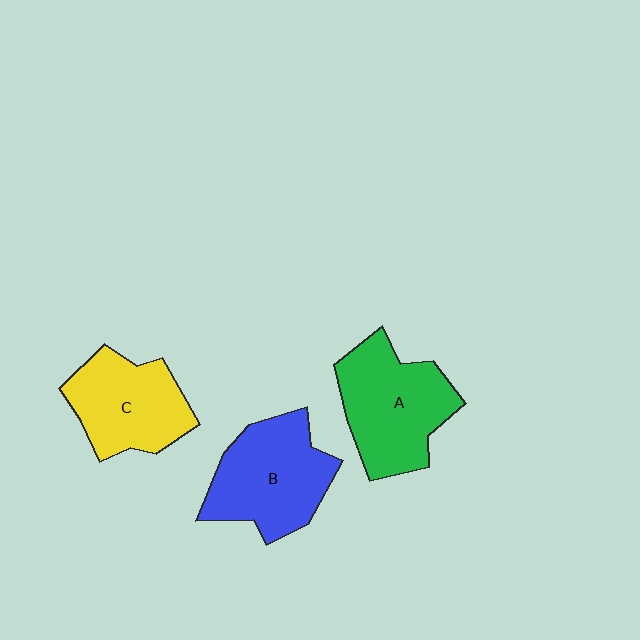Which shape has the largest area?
Shape A (green).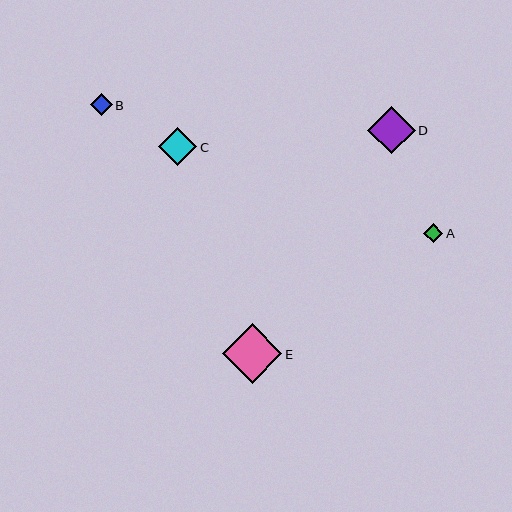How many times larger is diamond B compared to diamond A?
Diamond B is approximately 1.1 times the size of diamond A.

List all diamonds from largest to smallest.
From largest to smallest: E, D, C, B, A.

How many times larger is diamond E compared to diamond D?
Diamond E is approximately 1.3 times the size of diamond D.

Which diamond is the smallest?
Diamond A is the smallest with a size of approximately 19 pixels.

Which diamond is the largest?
Diamond E is the largest with a size of approximately 60 pixels.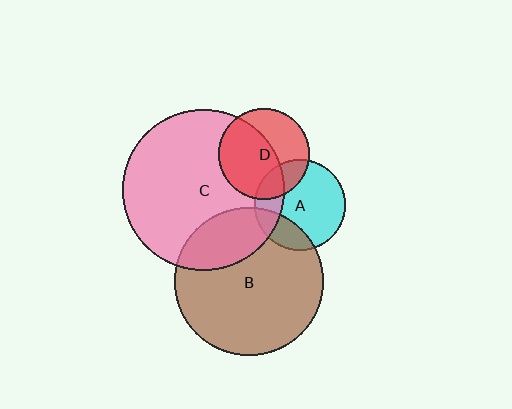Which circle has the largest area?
Circle C (pink).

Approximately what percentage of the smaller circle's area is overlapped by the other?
Approximately 25%.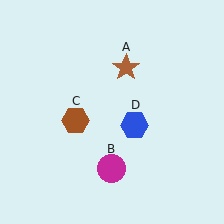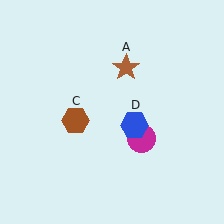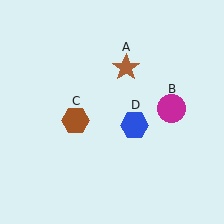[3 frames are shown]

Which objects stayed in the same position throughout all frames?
Brown star (object A) and brown hexagon (object C) and blue hexagon (object D) remained stationary.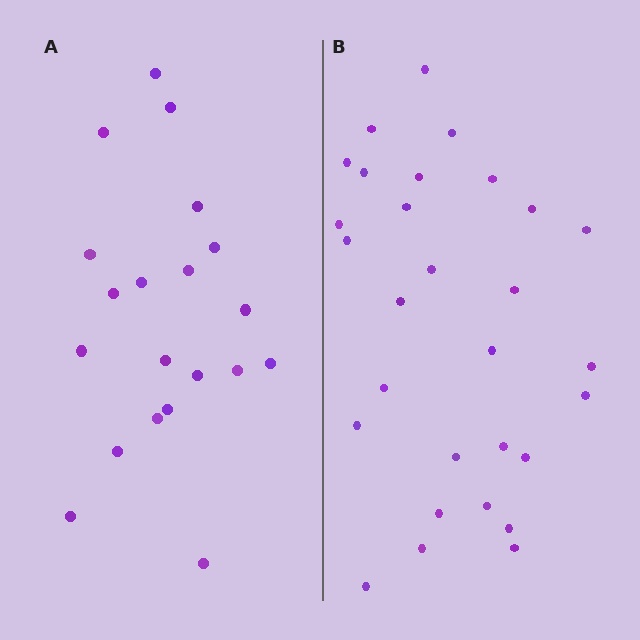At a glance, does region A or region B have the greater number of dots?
Region B (the right region) has more dots.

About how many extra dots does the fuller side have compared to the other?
Region B has roughly 8 or so more dots than region A.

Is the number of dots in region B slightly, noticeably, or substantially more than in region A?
Region B has substantially more. The ratio is roughly 1.4 to 1.